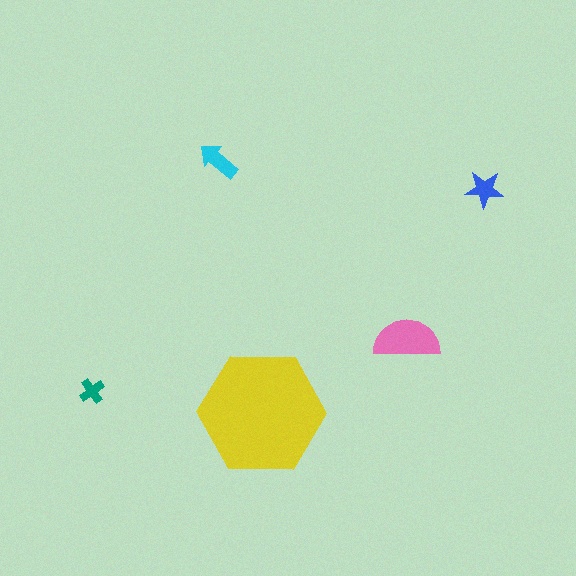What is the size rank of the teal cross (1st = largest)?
5th.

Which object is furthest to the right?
The blue star is rightmost.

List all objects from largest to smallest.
The yellow hexagon, the pink semicircle, the cyan arrow, the blue star, the teal cross.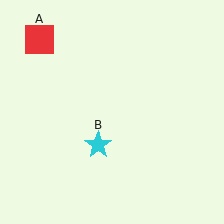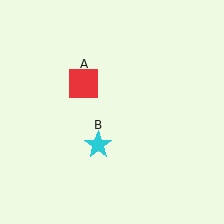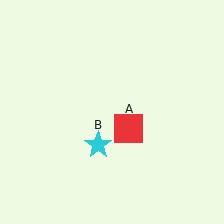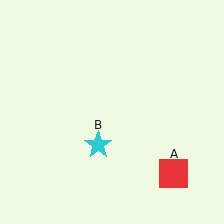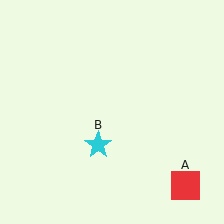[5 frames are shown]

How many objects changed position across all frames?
1 object changed position: red square (object A).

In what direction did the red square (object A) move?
The red square (object A) moved down and to the right.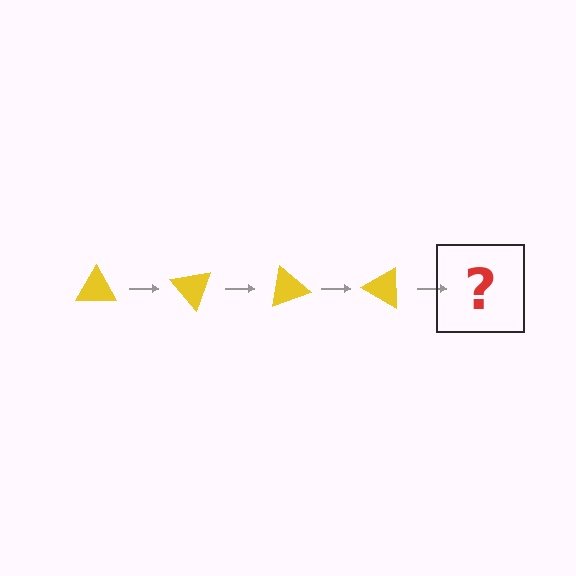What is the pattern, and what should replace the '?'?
The pattern is that the triangle rotates 50 degrees each step. The '?' should be a yellow triangle rotated 200 degrees.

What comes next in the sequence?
The next element should be a yellow triangle rotated 200 degrees.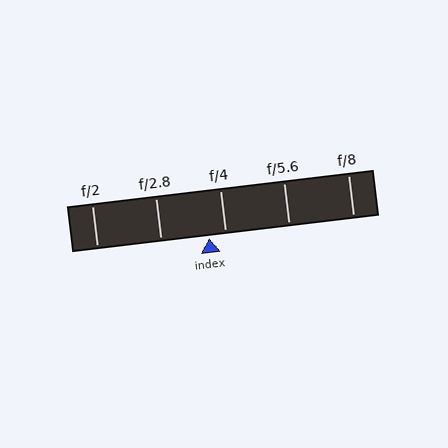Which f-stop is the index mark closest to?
The index mark is closest to f/4.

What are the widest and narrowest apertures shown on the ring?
The widest aperture shown is f/2 and the narrowest is f/8.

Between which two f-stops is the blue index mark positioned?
The index mark is between f/2.8 and f/4.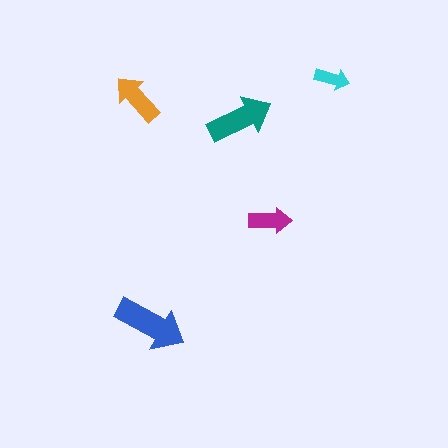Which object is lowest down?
The blue arrow is bottommost.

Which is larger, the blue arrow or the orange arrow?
The blue one.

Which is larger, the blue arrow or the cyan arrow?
The blue one.